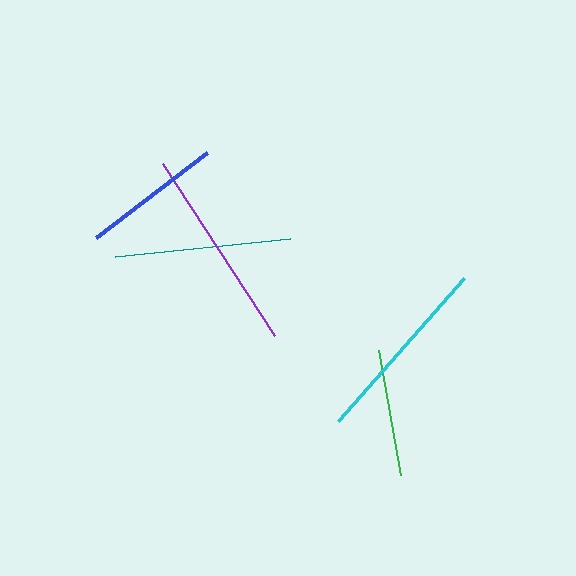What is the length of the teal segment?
The teal segment is approximately 176 pixels long.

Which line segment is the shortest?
The green line is the shortest at approximately 128 pixels.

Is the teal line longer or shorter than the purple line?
The purple line is longer than the teal line.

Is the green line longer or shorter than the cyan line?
The cyan line is longer than the green line.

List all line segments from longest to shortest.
From longest to shortest: purple, cyan, teal, blue, green.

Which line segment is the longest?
The purple line is the longest at approximately 205 pixels.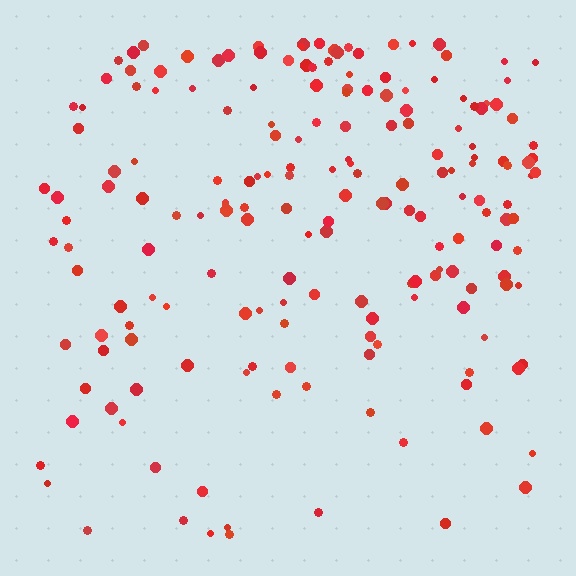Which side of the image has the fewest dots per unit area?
The bottom.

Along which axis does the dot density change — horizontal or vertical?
Vertical.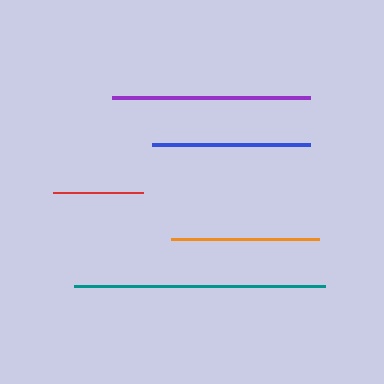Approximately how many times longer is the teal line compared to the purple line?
The teal line is approximately 1.3 times the length of the purple line.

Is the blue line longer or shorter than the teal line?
The teal line is longer than the blue line.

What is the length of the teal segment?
The teal segment is approximately 250 pixels long.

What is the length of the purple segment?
The purple segment is approximately 198 pixels long.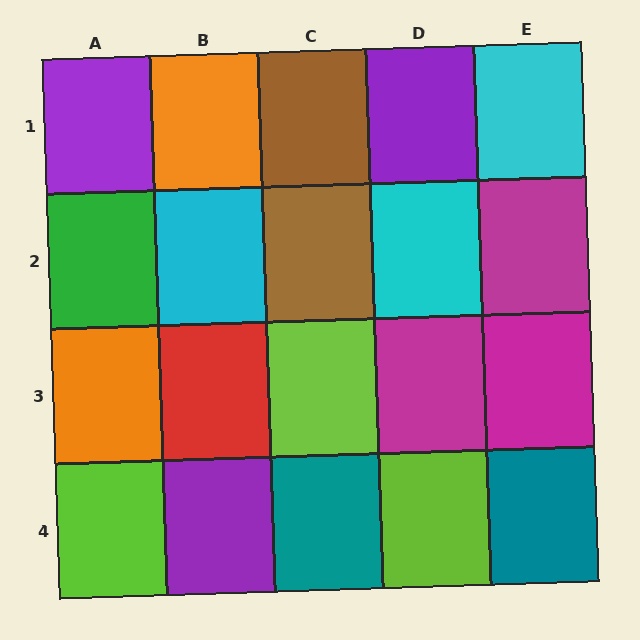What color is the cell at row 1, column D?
Purple.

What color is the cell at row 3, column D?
Magenta.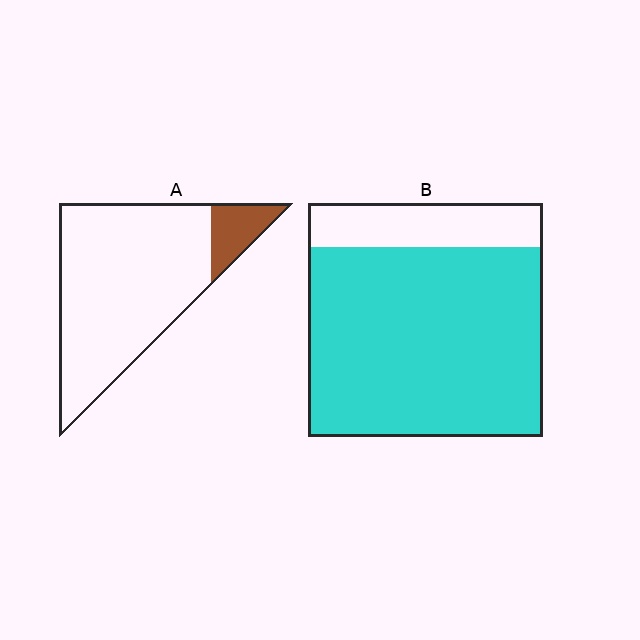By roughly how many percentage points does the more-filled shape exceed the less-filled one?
By roughly 70 percentage points (B over A).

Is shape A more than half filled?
No.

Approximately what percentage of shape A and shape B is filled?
A is approximately 10% and B is approximately 80%.